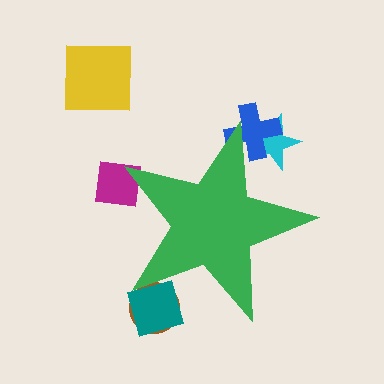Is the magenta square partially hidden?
Yes, the magenta square is partially hidden behind the green star.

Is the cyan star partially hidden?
Yes, the cyan star is partially hidden behind the green star.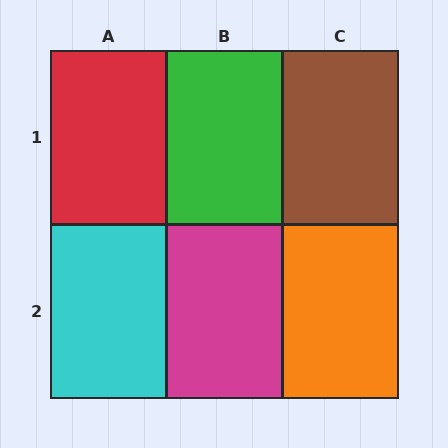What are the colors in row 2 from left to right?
Cyan, magenta, orange.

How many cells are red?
1 cell is red.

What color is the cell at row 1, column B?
Green.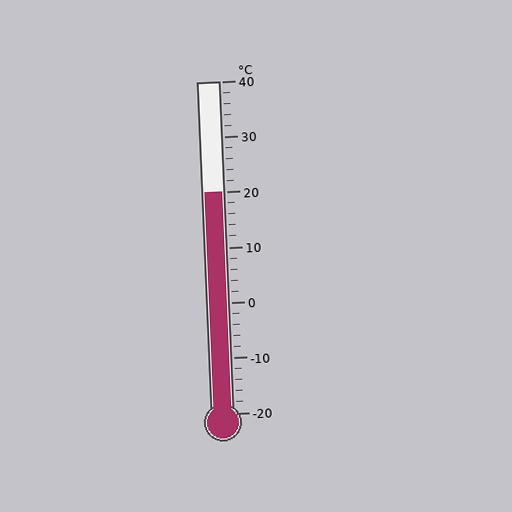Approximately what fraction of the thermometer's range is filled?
The thermometer is filled to approximately 65% of its range.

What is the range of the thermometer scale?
The thermometer scale ranges from -20°C to 40°C.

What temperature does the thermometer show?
The thermometer shows approximately 20°C.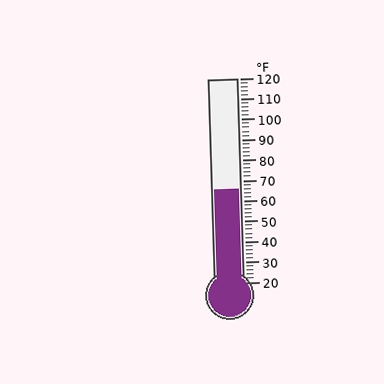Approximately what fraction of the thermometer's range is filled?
The thermometer is filled to approximately 45% of its range.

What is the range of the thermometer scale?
The thermometer scale ranges from 20°F to 120°F.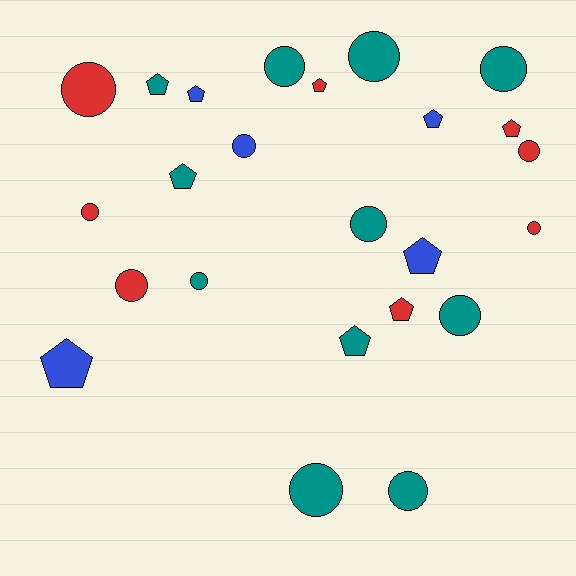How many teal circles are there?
There are 8 teal circles.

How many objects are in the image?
There are 24 objects.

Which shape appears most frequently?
Circle, with 14 objects.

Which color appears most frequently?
Teal, with 11 objects.